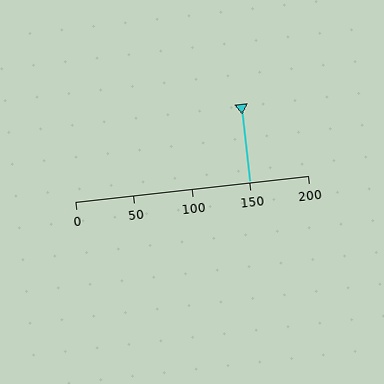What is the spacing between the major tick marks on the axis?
The major ticks are spaced 50 apart.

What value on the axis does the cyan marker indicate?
The marker indicates approximately 150.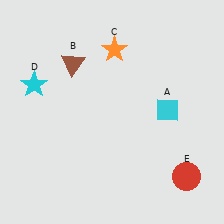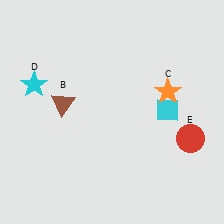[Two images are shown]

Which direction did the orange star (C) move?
The orange star (C) moved right.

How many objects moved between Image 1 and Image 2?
3 objects moved between the two images.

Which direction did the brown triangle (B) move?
The brown triangle (B) moved down.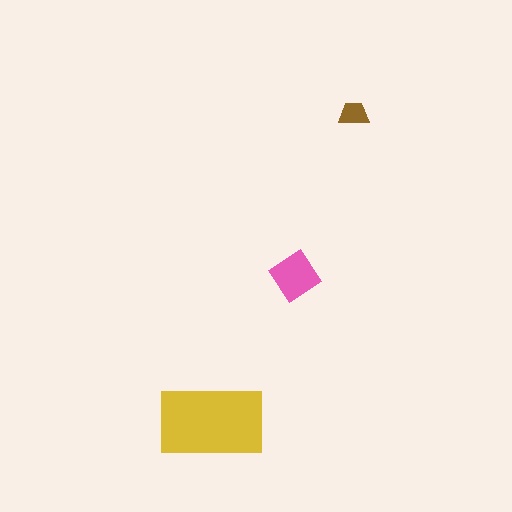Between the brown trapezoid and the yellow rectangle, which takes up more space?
The yellow rectangle.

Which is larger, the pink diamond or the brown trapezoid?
The pink diamond.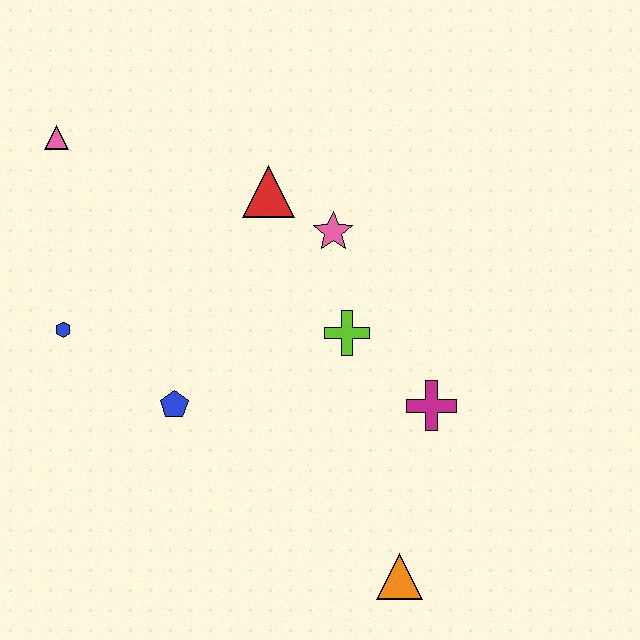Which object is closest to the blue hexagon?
The blue pentagon is closest to the blue hexagon.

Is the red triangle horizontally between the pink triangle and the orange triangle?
Yes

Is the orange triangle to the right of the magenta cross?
No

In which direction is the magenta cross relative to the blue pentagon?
The magenta cross is to the right of the blue pentagon.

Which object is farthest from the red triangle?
The orange triangle is farthest from the red triangle.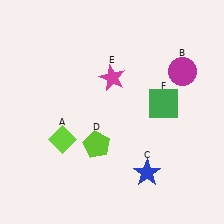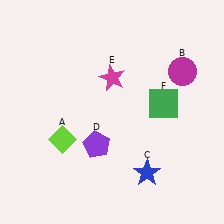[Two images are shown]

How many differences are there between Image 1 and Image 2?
There is 1 difference between the two images.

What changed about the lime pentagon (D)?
In Image 1, D is lime. In Image 2, it changed to purple.